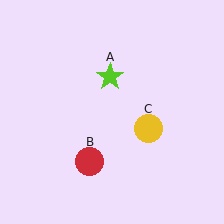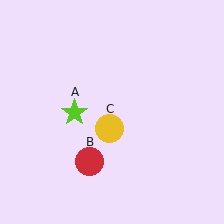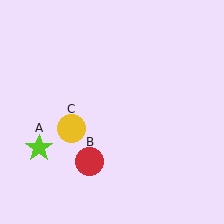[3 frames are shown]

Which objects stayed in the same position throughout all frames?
Red circle (object B) remained stationary.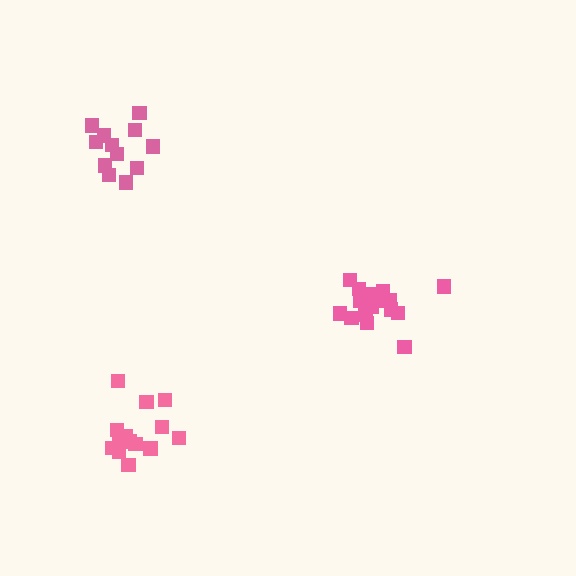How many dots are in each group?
Group 1: 16 dots, Group 2: 12 dots, Group 3: 14 dots (42 total).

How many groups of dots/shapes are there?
There are 3 groups.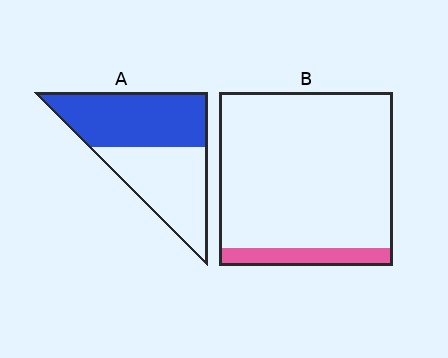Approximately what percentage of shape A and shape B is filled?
A is approximately 55% and B is approximately 10%.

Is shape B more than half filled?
No.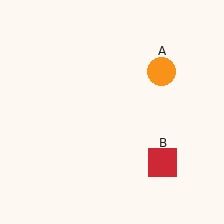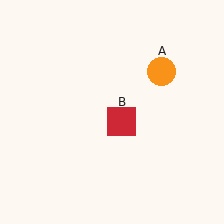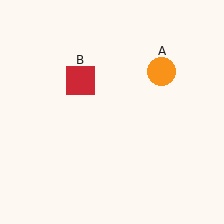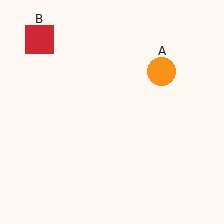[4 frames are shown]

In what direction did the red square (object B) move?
The red square (object B) moved up and to the left.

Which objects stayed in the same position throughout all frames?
Orange circle (object A) remained stationary.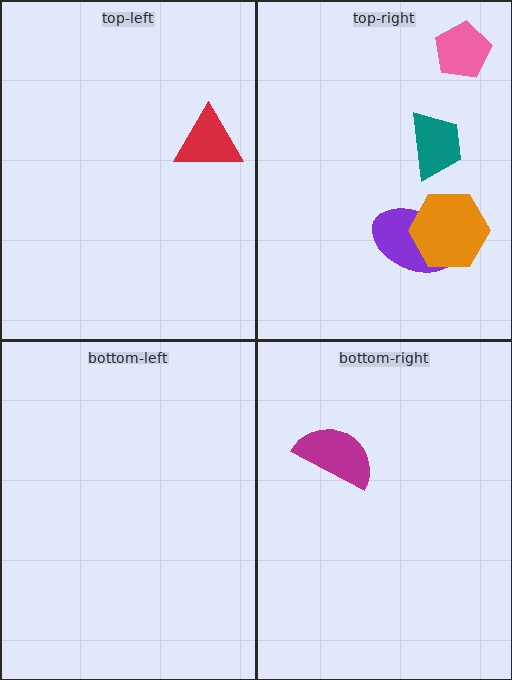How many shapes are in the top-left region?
1.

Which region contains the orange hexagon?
The top-right region.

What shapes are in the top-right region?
The teal trapezoid, the pink pentagon, the purple ellipse, the orange hexagon.